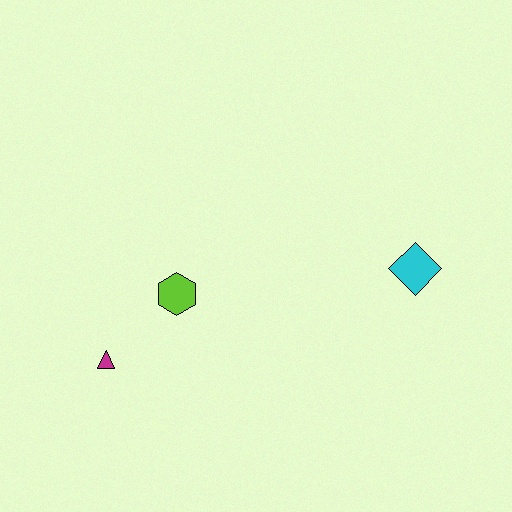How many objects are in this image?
There are 3 objects.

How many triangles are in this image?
There is 1 triangle.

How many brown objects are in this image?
There are no brown objects.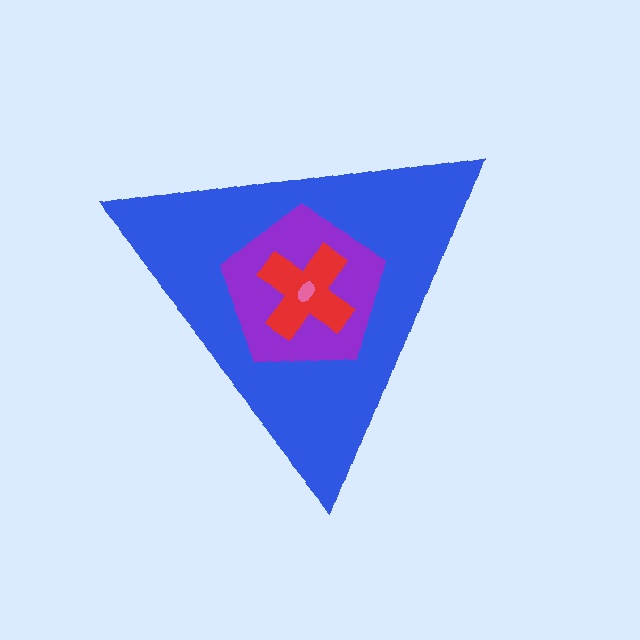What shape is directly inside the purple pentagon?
The red cross.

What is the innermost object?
The pink ellipse.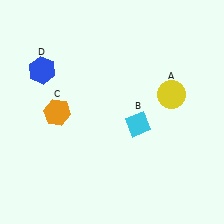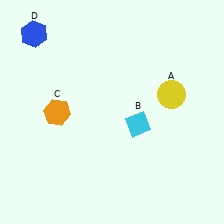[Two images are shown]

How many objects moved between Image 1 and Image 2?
1 object moved between the two images.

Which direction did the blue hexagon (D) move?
The blue hexagon (D) moved up.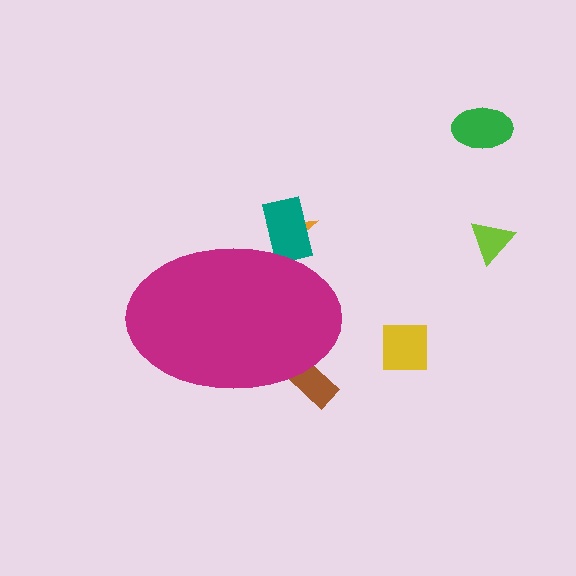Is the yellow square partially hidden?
No, the yellow square is fully visible.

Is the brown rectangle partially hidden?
Yes, the brown rectangle is partially hidden behind the magenta ellipse.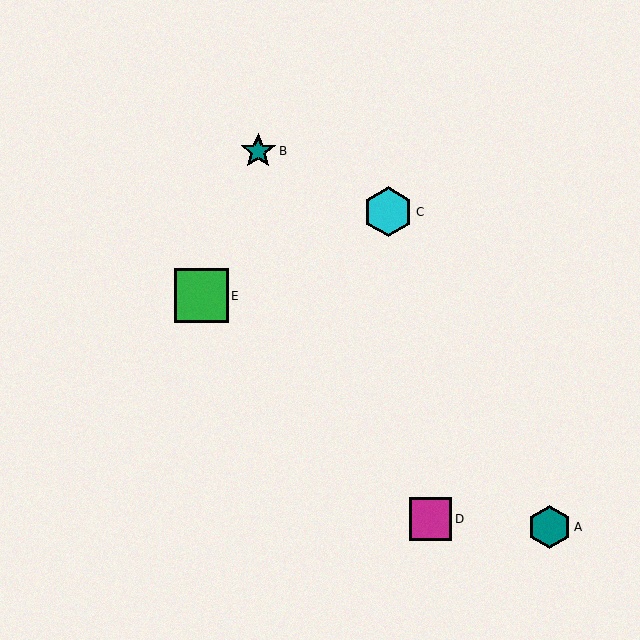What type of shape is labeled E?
Shape E is a green square.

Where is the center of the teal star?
The center of the teal star is at (258, 151).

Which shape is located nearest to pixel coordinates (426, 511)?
The magenta square (labeled D) at (430, 519) is nearest to that location.